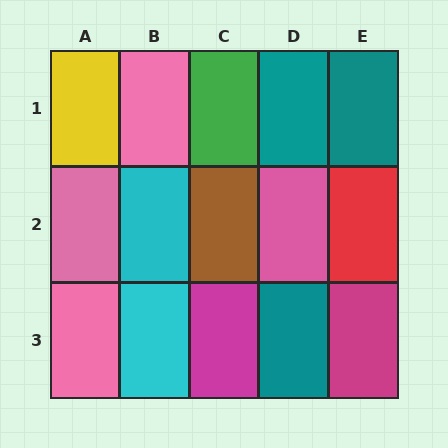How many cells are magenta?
2 cells are magenta.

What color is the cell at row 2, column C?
Brown.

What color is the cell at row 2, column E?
Red.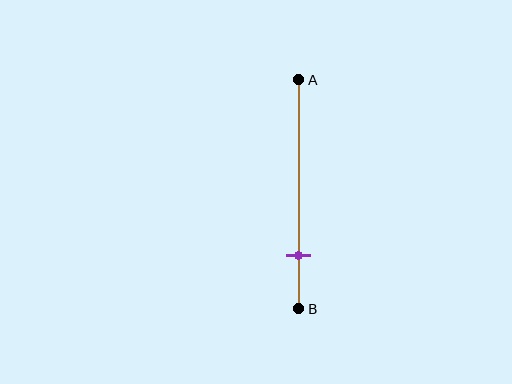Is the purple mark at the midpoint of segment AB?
No, the mark is at about 75% from A, not at the 50% midpoint.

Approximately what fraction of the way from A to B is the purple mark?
The purple mark is approximately 75% of the way from A to B.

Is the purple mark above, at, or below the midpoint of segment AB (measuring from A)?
The purple mark is below the midpoint of segment AB.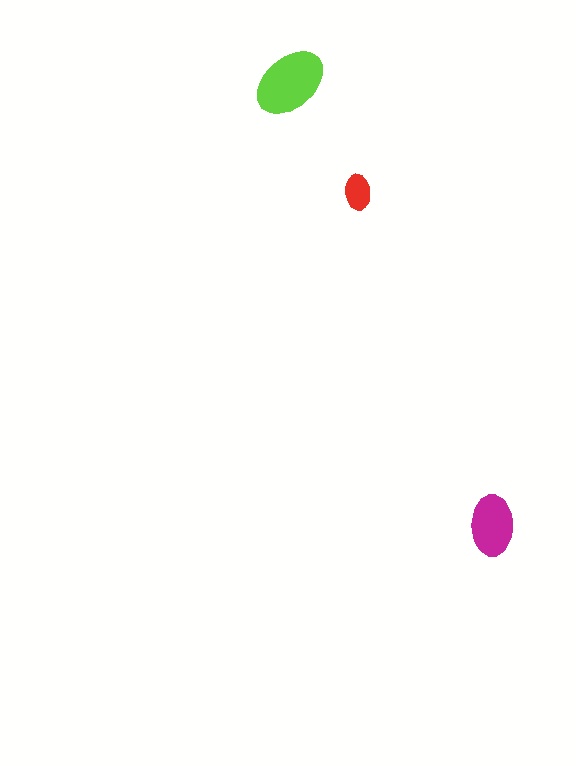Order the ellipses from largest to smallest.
the lime one, the magenta one, the red one.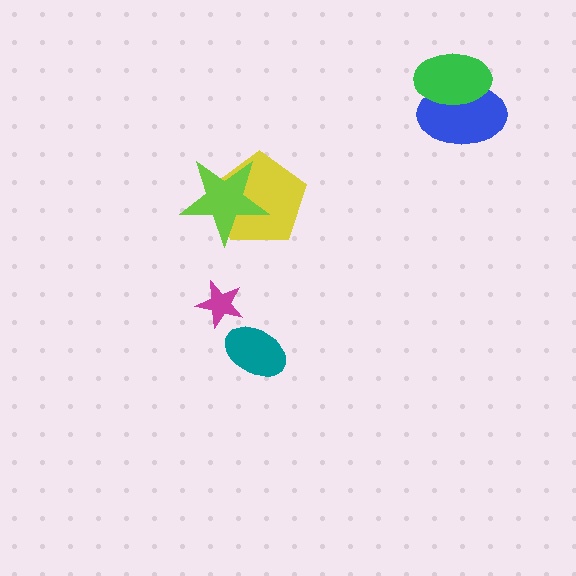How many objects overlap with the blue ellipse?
1 object overlaps with the blue ellipse.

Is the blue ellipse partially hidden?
Yes, it is partially covered by another shape.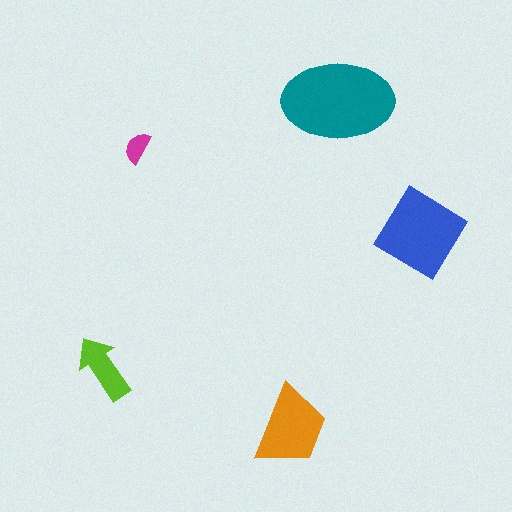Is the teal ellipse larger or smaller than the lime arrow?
Larger.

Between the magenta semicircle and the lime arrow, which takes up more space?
The lime arrow.